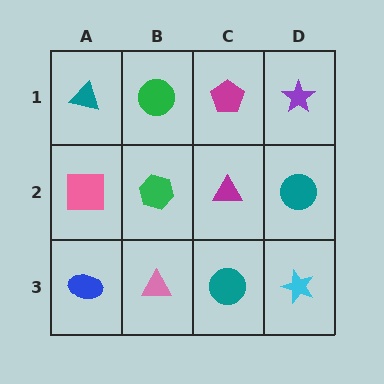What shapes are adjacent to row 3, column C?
A magenta triangle (row 2, column C), a pink triangle (row 3, column B), a cyan star (row 3, column D).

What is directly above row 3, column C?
A magenta triangle.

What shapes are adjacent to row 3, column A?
A pink square (row 2, column A), a pink triangle (row 3, column B).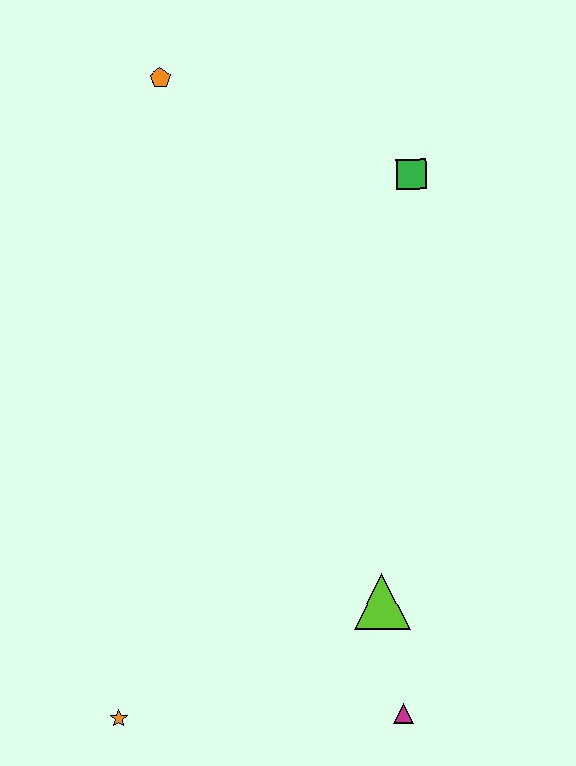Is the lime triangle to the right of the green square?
No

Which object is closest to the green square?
The orange pentagon is closest to the green square.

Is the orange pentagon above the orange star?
Yes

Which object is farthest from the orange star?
The orange pentagon is farthest from the orange star.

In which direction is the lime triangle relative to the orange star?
The lime triangle is to the right of the orange star.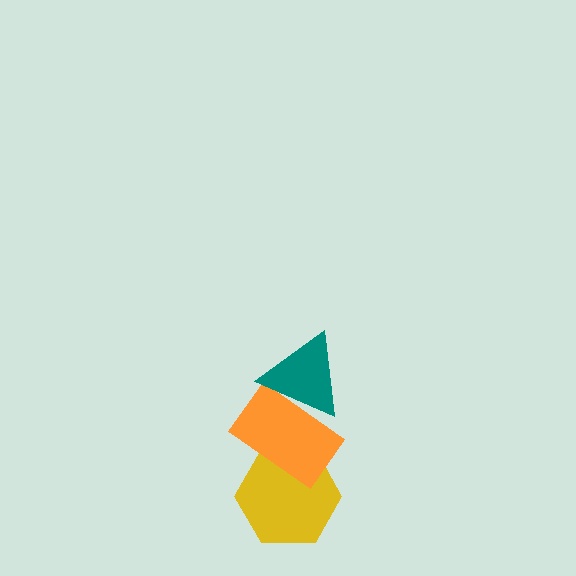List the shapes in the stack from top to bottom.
From top to bottom: the teal triangle, the orange rectangle, the yellow hexagon.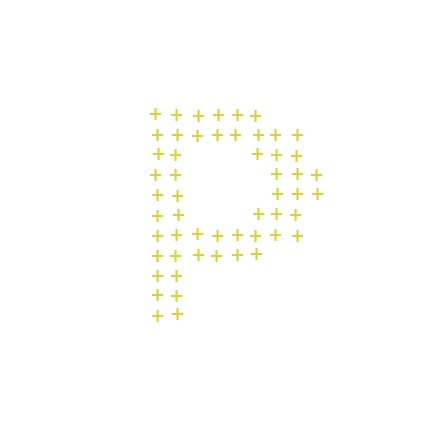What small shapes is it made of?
It is made of small plus signs.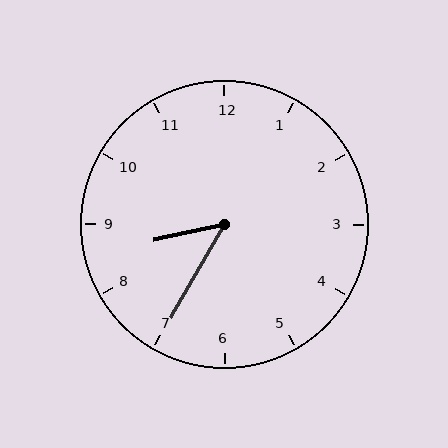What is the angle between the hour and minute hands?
Approximately 48 degrees.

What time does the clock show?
8:35.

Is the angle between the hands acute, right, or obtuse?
It is acute.